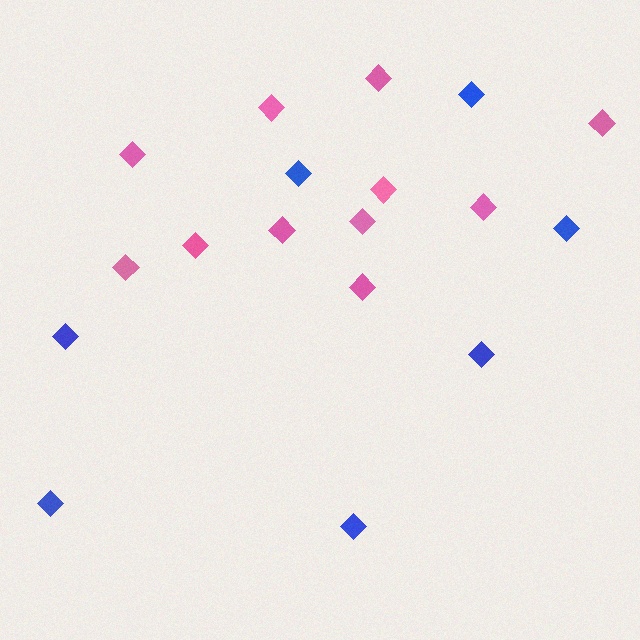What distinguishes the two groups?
There are 2 groups: one group of blue diamonds (7) and one group of pink diamonds (11).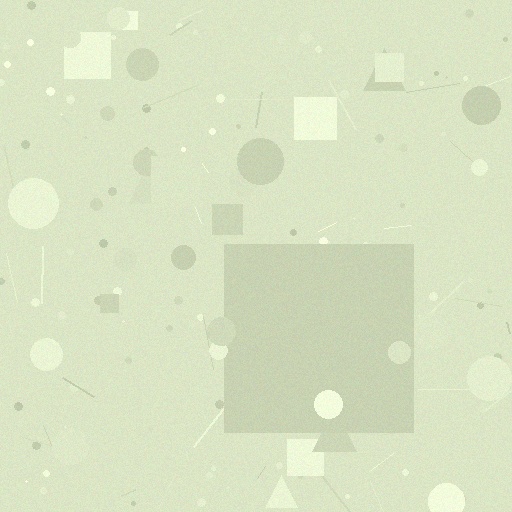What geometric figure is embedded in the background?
A square is embedded in the background.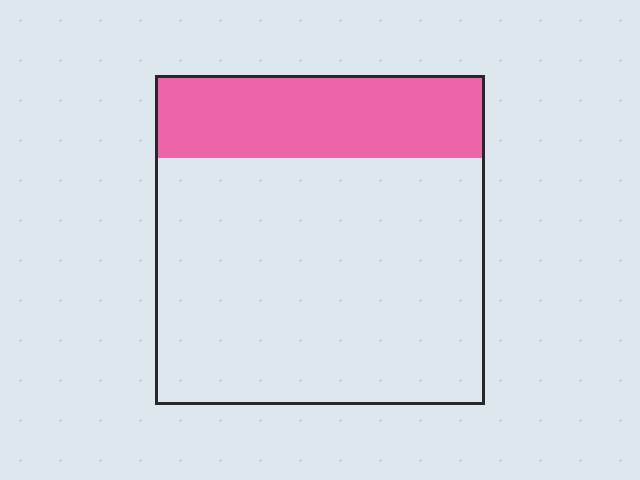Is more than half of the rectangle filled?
No.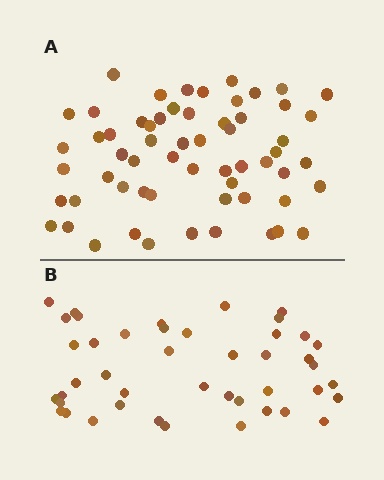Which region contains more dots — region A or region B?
Region A (the top region) has more dots.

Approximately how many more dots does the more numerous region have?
Region A has approximately 15 more dots than region B.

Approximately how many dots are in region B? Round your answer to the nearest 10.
About 40 dots. (The exact count is 44, which rounds to 40.)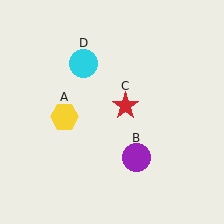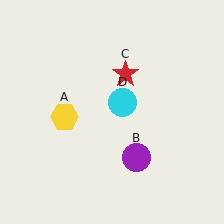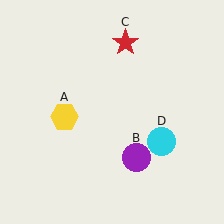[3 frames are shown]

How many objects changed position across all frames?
2 objects changed position: red star (object C), cyan circle (object D).